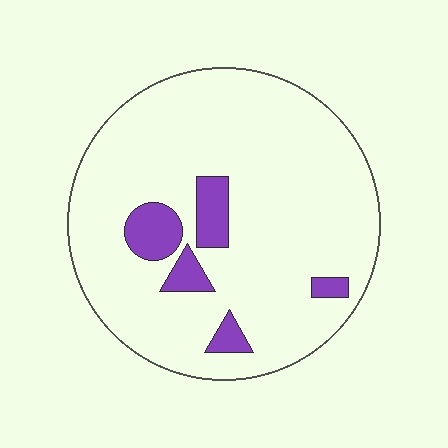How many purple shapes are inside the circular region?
5.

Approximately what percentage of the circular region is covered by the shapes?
Approximately 10%.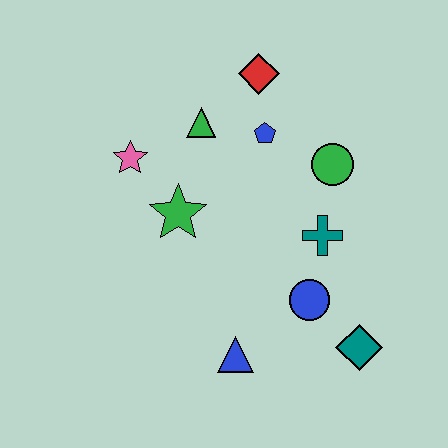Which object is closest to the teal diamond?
The blue circle is closest to the teal diamond.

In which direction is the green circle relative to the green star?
The green circle is to the right of the green star.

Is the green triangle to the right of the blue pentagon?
No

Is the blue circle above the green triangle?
No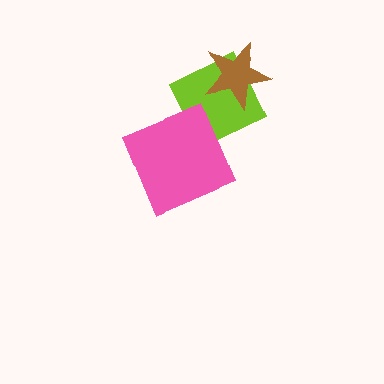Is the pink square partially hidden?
No, no other shape covers it.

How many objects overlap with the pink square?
0 objects overlap with the pink square.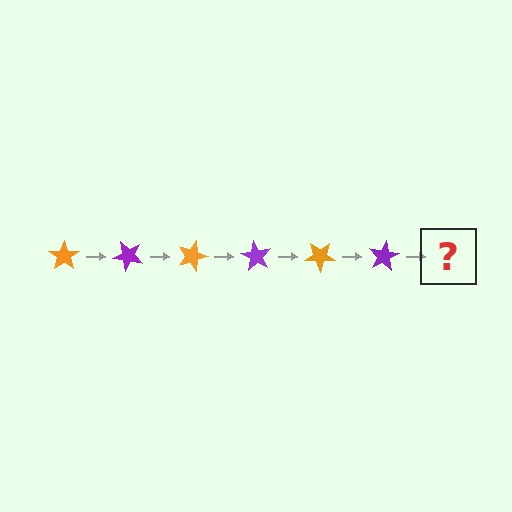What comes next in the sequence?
The next element should be an orange star, rotated 270 degrees from the start.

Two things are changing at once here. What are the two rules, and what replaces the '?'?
The two rules are that it rotates 45 degrees each step and the color cycles through orange and purple. The '?' should be an orange star, rotated 270 degrees from the start.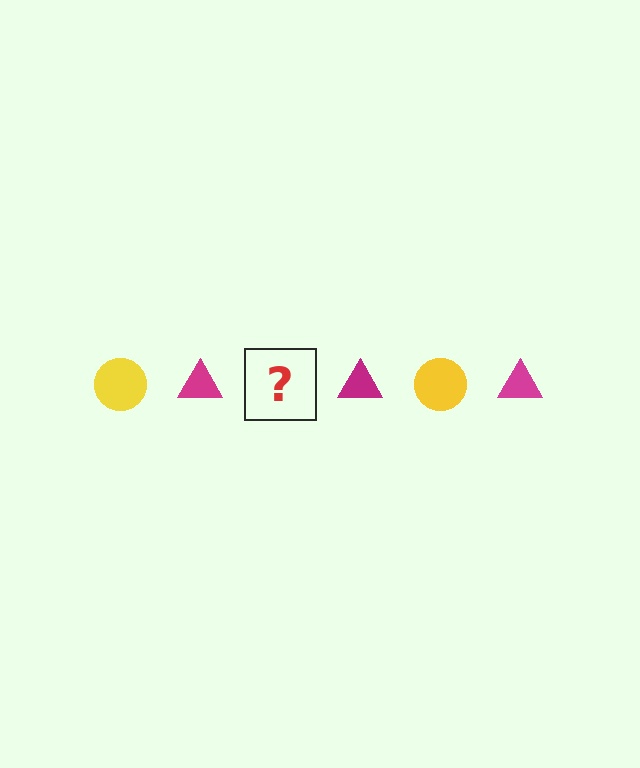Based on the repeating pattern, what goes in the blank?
The blank should be a yellow circle.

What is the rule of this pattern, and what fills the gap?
The rule is that the pattern alternates between yellow circle and magenta triangle. The gap should be filled with a yellow circle.